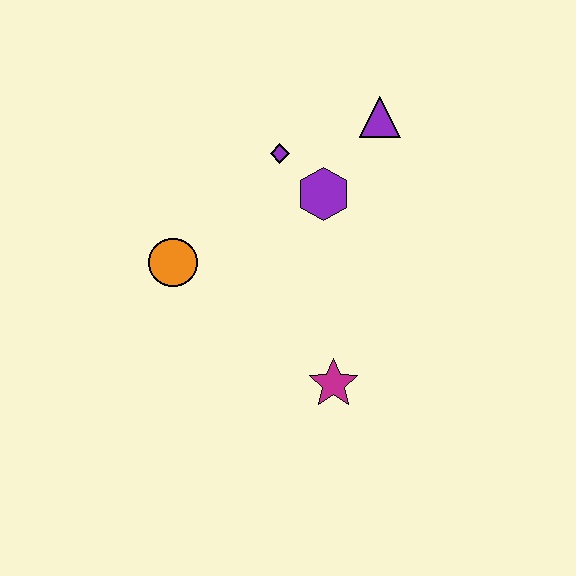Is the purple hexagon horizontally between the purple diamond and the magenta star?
Yes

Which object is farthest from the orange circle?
The purple triangle is farthest from the orange circle.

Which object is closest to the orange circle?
The purple diamond is closest to the orange circle.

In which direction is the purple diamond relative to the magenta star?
The purple diamond is above the magenta star.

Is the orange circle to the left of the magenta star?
Yes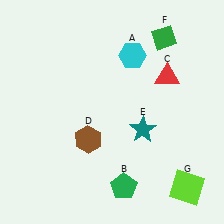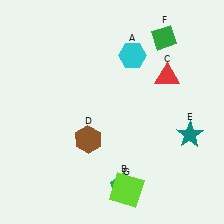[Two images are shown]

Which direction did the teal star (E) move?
The teal star (E) moved right.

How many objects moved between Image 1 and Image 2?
2 objects moved between the two images.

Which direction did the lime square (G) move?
The lime square (G) moved left.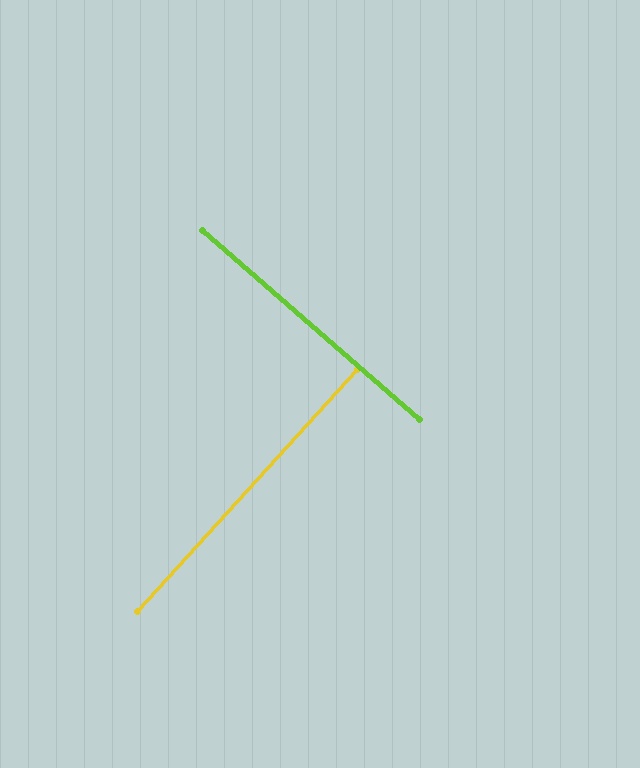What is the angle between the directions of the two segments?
Approximately 89 degrees.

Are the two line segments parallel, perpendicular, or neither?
Perpendicular — they meet at approximately 89°.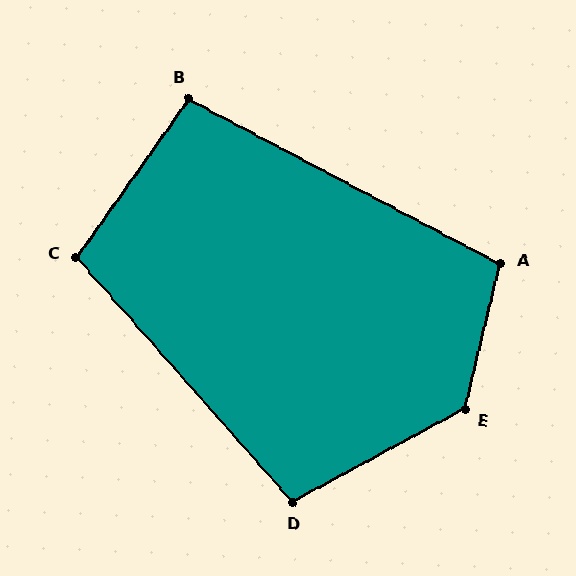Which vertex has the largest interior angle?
E, at approximately 132 degrees.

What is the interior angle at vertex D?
Approximately 103 degrees (obtuse).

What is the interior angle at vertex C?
Approximately 103 degrees (obtuse).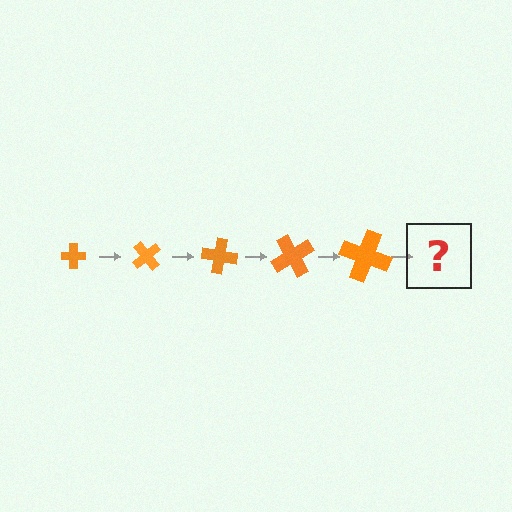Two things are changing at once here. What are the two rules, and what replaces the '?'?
The two rules are that the cross grows larger each step and it rotates 50 degrees each step. The '?' should be a cross, larger than the previous one and rotated 250 degrees from the start.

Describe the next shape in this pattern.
It should be a cross, larger than the previous one and rotated 250 degrees from the start.